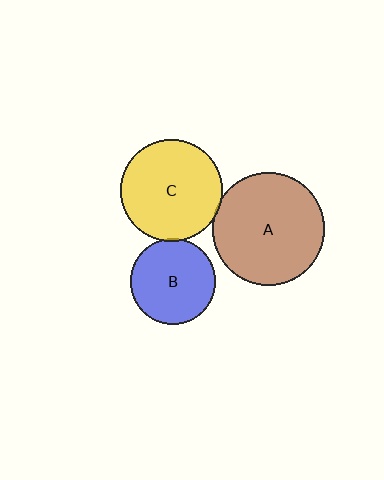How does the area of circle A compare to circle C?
Approximately 1.2 times.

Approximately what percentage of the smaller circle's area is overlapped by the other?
Approximately 5%.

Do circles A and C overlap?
Yes.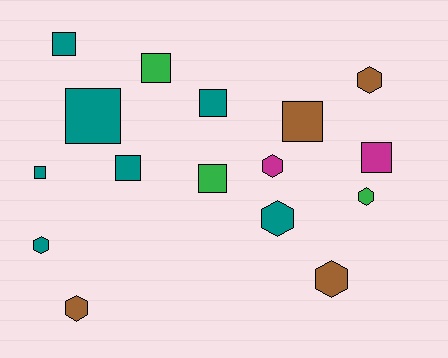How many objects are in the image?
There are 16 objects.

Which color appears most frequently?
Teal, with 7 objects.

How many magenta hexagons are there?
There is 1 magenta hexagon.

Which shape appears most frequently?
Square, with 9 objects.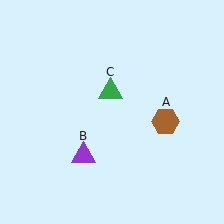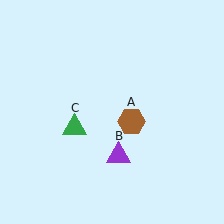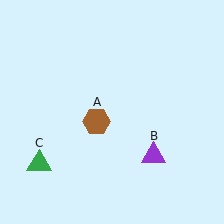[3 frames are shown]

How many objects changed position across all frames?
3 objects changed position: brown hexagon (object A), purple triangle (object B), green triangle (object C).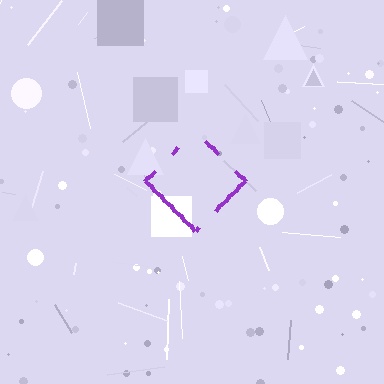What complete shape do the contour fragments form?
The contour fragments form a diamond.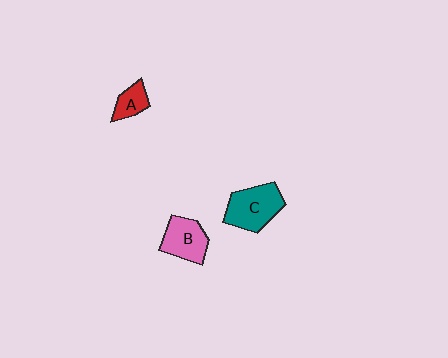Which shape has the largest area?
Shape C (teal).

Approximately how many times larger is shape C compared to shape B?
Approximately 1.3 times.